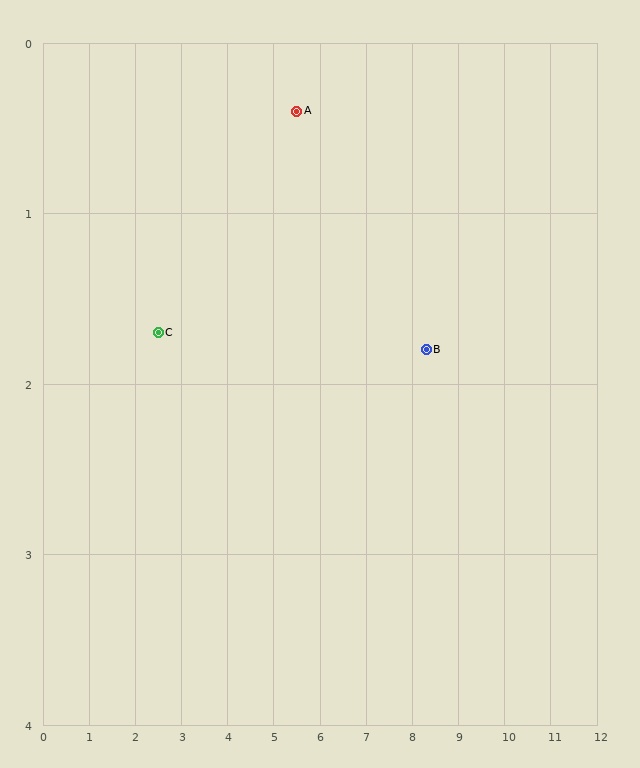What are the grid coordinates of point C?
Point C is at approximately (2.5, 1.7).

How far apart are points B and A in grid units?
Points B and A are about 3.1 grid units apart.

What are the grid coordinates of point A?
Point A is at approximately (5.5, 0.4).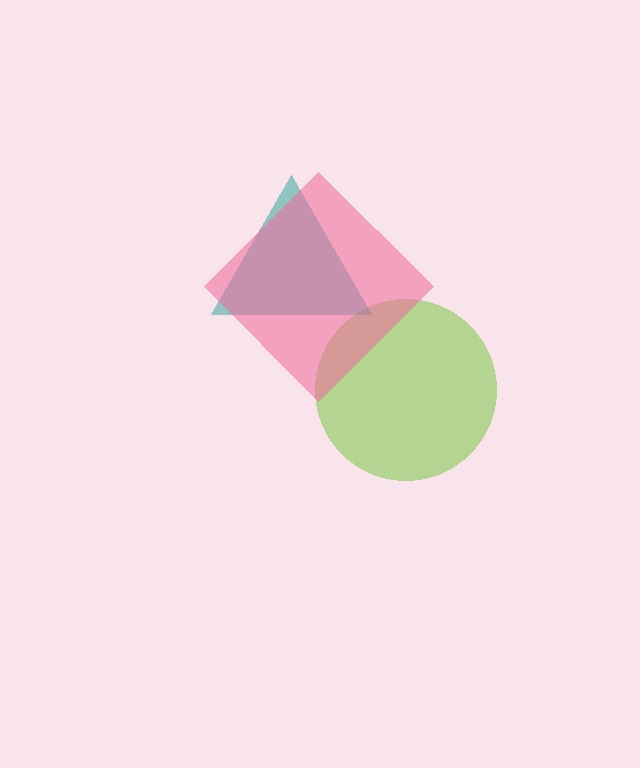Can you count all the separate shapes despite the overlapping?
Yes, there are 3 separate shapes.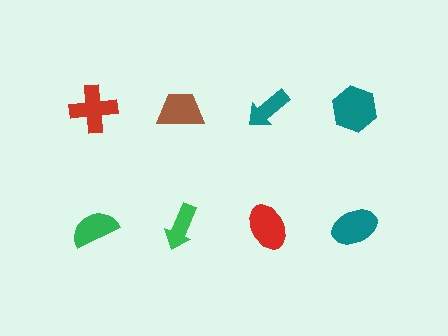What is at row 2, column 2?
A green arrow.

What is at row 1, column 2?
A brown trapezoid.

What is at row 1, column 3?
A teal arrow.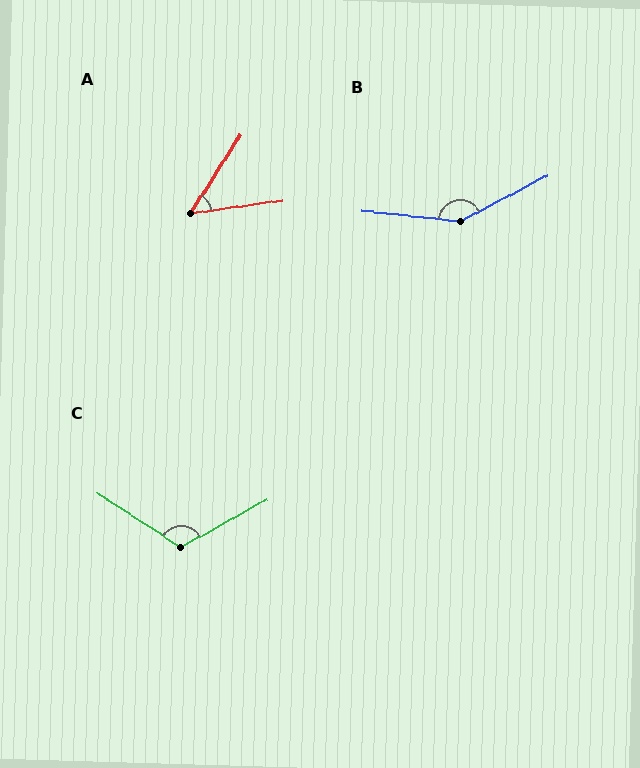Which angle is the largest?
B, at approximately 146 degrees.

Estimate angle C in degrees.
Approximately 118 degrees.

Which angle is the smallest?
A, at approximately 50 degrees.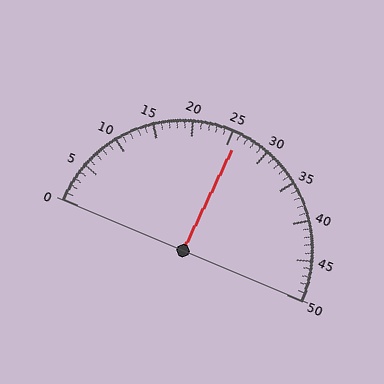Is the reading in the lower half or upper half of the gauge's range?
The reading is in the upper half of the range (0 to 50).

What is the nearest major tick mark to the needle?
The nearest major tick mark is 25.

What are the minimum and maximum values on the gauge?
The gauge ranges from 0 to 50.